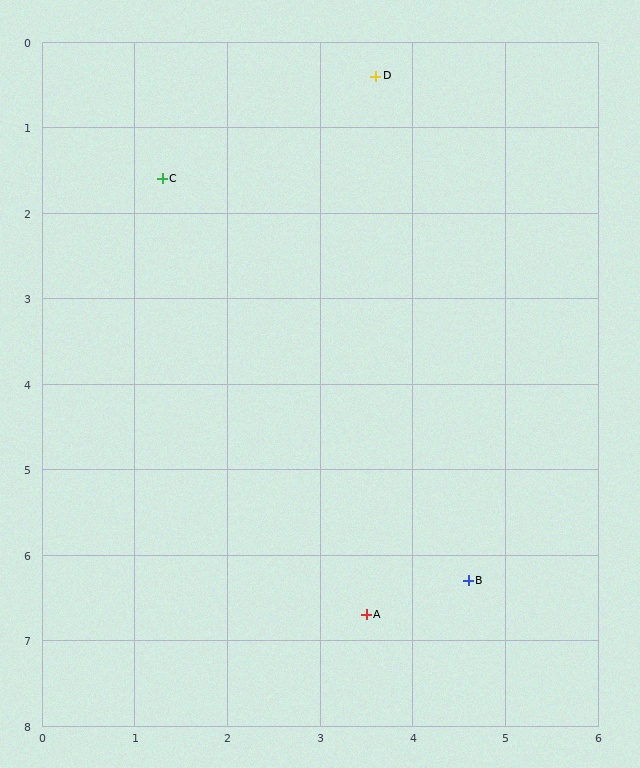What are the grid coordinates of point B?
Point B is at approximately (4.6, 6.3).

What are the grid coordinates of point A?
Point A is at approximately (3.5, 6.7).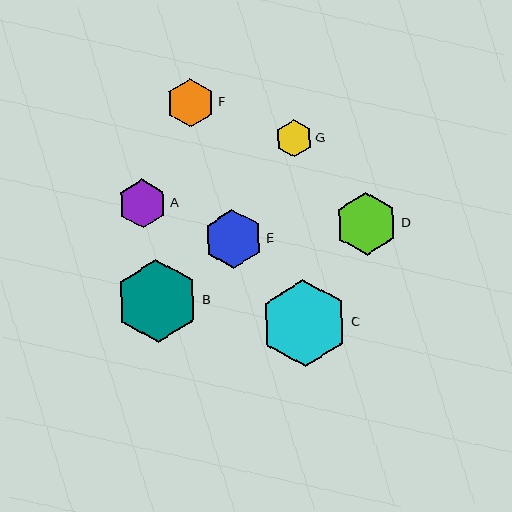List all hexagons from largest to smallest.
From largest to smallest: C, B, D, E, A, F, G.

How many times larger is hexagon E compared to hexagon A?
Hexagon E is approximately 1.2 times the size of hexagon A.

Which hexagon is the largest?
Hexagon C is the largest with a size of approximately 87 pixels.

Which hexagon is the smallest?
Hexagon G is the smallest with a size of approximately 37 pixels.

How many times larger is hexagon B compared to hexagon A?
Hexagon B is approximately 1.7 times the size of hexagon A.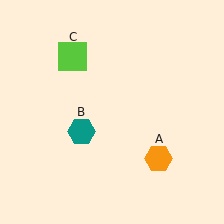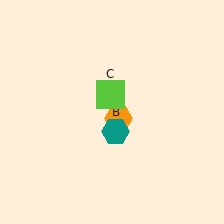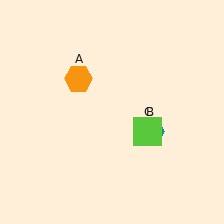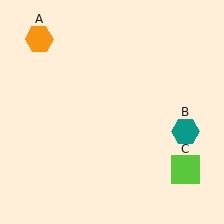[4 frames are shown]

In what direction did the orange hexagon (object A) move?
The orange hexagon (object A) moved up and to the left.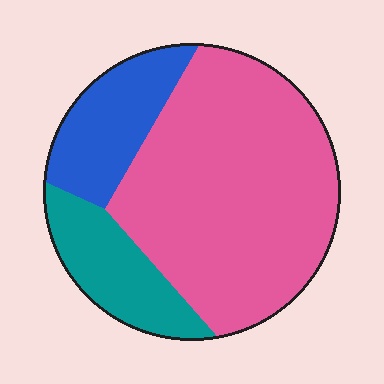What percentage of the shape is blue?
Blue takes up about one sixth (1/6) of the shape.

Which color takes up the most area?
Pink, at roughly 65%.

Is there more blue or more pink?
Pink.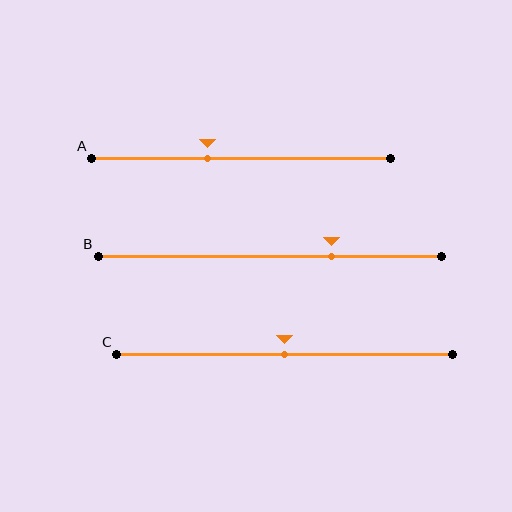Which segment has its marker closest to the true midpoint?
Segment C has its marker closest to the true midpoint.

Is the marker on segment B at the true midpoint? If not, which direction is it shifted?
No, the marker on segment B is shifted to the right by about 18% of the segment length.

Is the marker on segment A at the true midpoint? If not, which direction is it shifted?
No, the marker on segment A is shifted to the left by about 11% of the segment length.